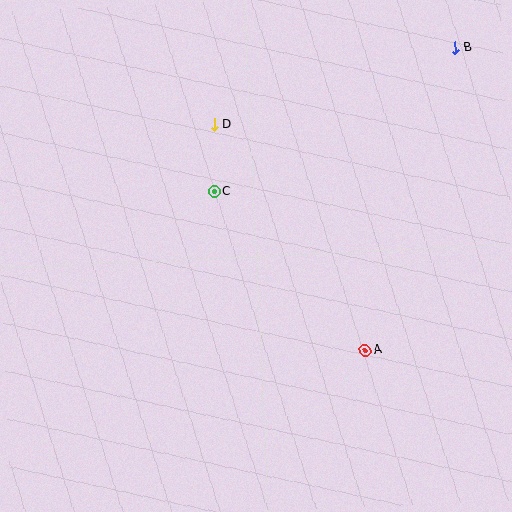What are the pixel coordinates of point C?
Point C is at (214, 192).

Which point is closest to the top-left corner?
Point D is closest to the top-left corner.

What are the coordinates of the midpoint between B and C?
The midpoint between B and C is at (335, 120).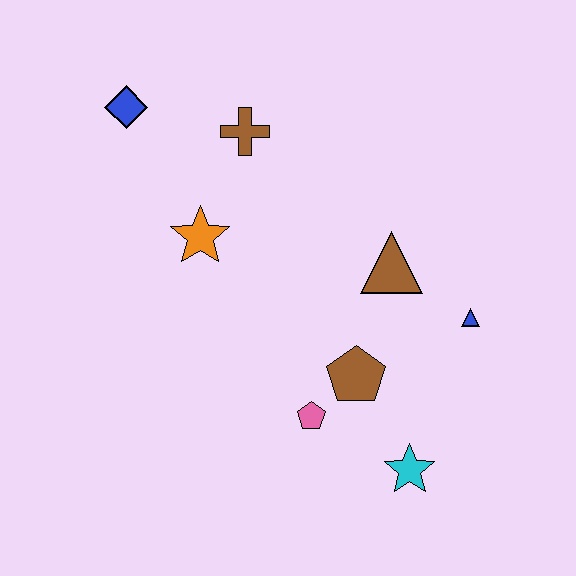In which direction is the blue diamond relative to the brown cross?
The blue diamond is to the left of the brown cross.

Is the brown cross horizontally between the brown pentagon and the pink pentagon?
No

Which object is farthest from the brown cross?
The cyan star is farthest from the brown cross.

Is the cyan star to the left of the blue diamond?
No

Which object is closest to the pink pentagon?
The brown pentagon is closest to the pink pentagon.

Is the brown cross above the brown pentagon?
Yes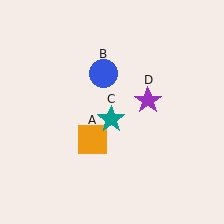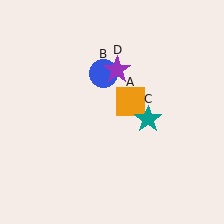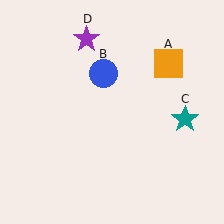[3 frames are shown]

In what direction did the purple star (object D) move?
The purple star (object D) moved up and to the left.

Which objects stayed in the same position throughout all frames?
Blue circle (object B) remained stationary.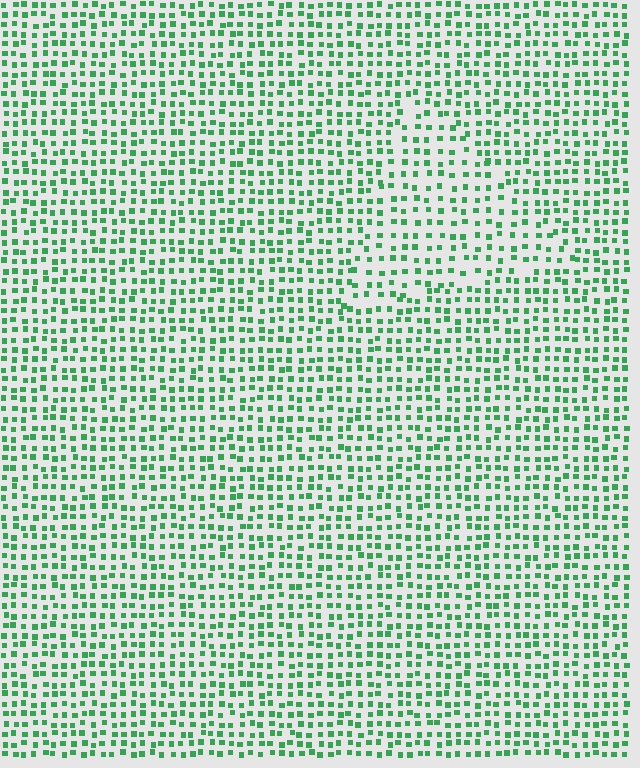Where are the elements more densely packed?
The elements are more densely packed outside the triangle boundary.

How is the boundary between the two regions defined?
The boundary is defined by a change in element density (approximately 1.5x ratio). All elements are the same color, size, and shape.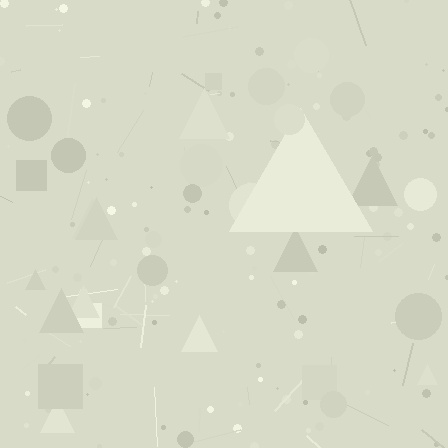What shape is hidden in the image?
A triangle is hidden in the image.